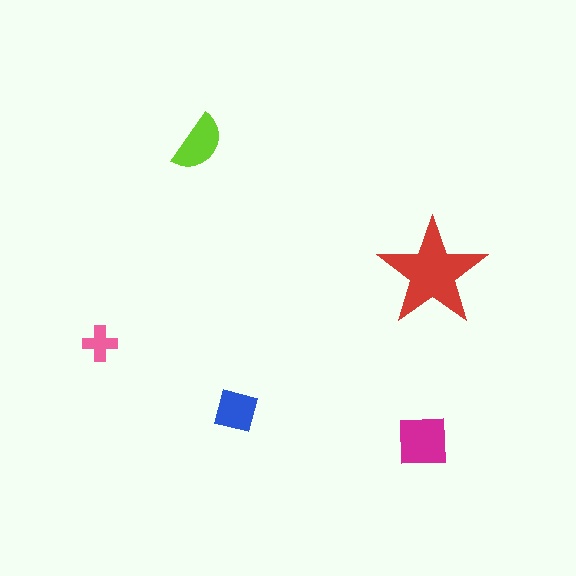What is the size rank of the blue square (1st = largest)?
4th.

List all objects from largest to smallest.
The red star, the magenta square, the lime semicircle, the blue square, the pink cross.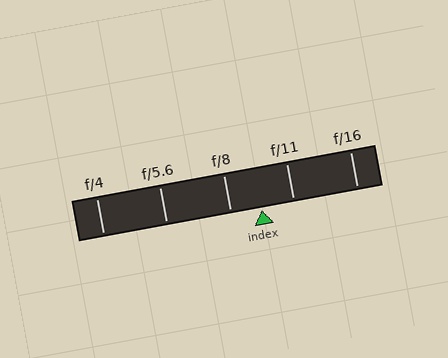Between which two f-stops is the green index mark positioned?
The index mark is between f/8 and f/11.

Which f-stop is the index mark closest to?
The index mark is closest to f/8.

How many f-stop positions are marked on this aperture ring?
There are 5 f-stop positions marked.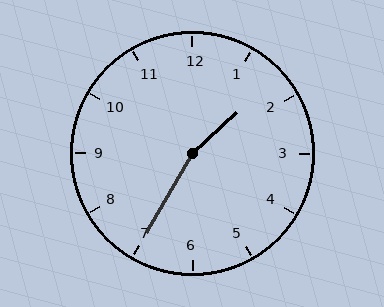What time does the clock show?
1:35.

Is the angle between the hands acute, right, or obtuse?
It is obtuse.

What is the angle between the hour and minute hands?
Approximately 162 degrees.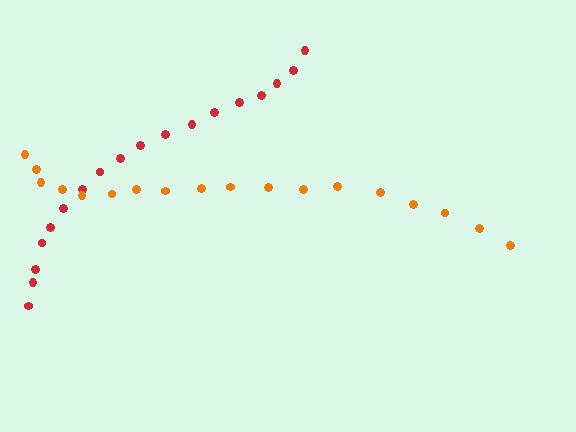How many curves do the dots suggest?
There are 2 distinct paths.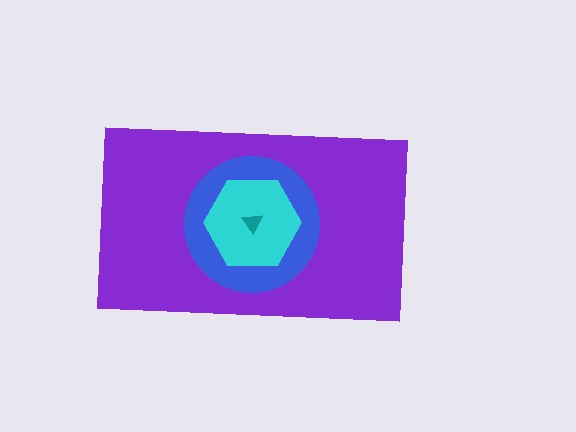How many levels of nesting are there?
4.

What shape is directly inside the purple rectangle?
The blue circle.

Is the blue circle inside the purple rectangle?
Yes.